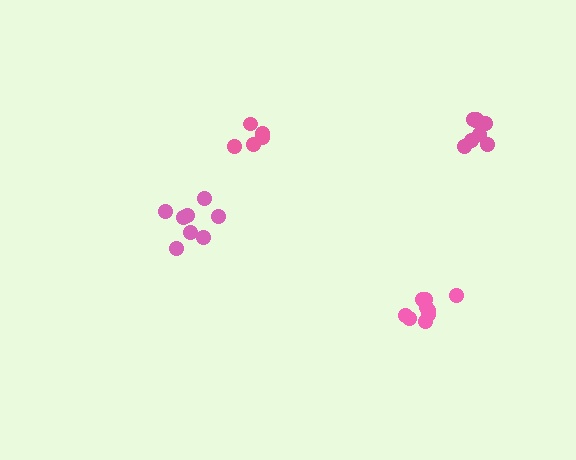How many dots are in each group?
Group 1: 9 dots, Group 2: 5 dots, Group 3: 8 dots, Group 4: 8 dots (30 total).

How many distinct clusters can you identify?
There are 4 distinct clusters.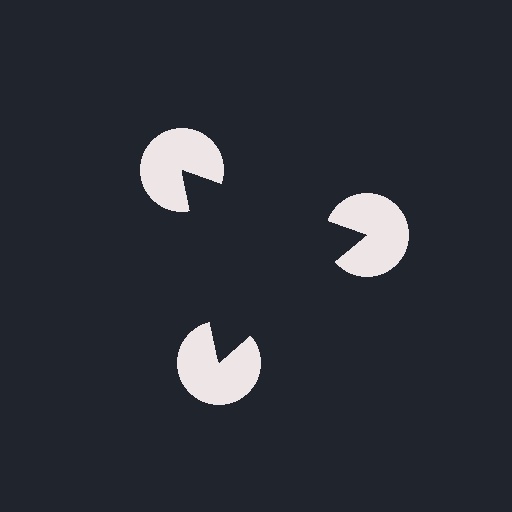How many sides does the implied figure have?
3 sides.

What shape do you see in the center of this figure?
An illusory triangle — its edges are inferred from the aligned wedge cuts in the pac-man discs, not physically drawn.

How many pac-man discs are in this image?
There are 3 — one at each vertex of the illusory triangle.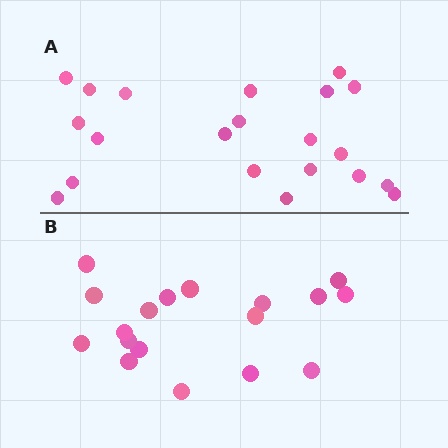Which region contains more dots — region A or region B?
Region A (the top region) has more dots.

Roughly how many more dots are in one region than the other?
Region A has just a few more — roughly 2 or 3 more dots than region B.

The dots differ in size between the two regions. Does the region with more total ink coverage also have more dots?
No. Region B has more total ink coverage because its dots are larger, but region A actually contains more individual dots. Total area can be misleading — the number of items is what matters here.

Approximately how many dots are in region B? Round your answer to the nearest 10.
About 20 dots. (The exact count is 18, which rounds to 20.)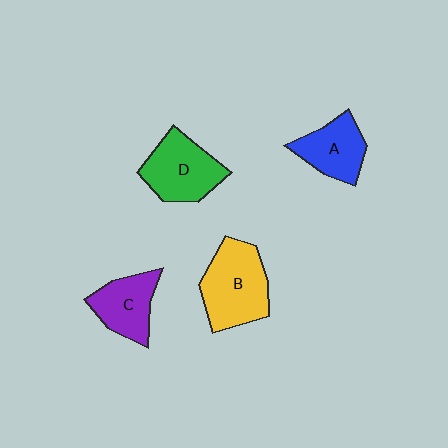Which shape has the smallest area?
Shape A (blue).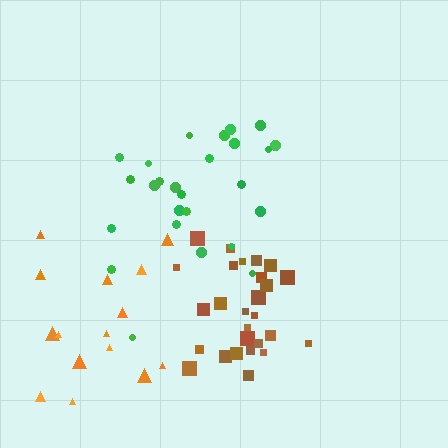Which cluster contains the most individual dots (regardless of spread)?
Brown (27).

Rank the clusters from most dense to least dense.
brown, green, orange.